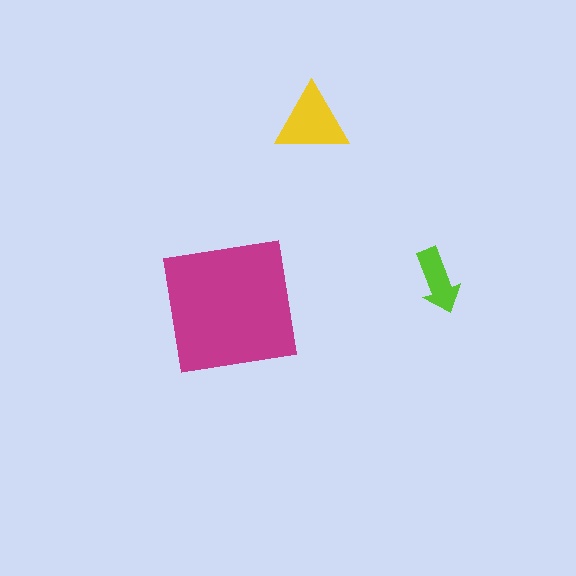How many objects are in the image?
There are 3 objects in the image.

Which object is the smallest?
The lime arrow.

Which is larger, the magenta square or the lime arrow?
The magenta square.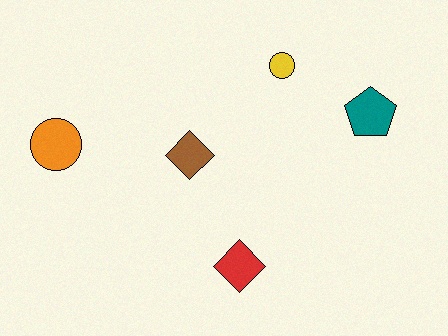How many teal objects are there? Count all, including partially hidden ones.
There is 1 teal object.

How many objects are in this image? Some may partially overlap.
There are 5 objects.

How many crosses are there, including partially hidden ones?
There are no crosses.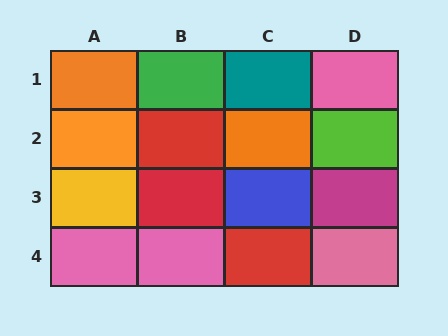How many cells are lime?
1 cell is lime.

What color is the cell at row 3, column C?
Blue.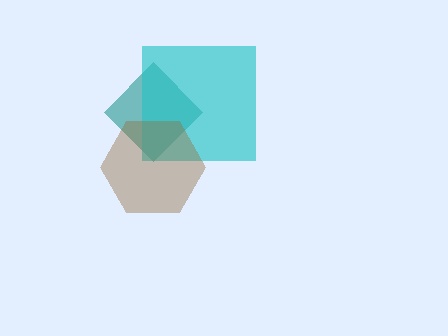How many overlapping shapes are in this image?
There are 3 overlapping shapes in the image.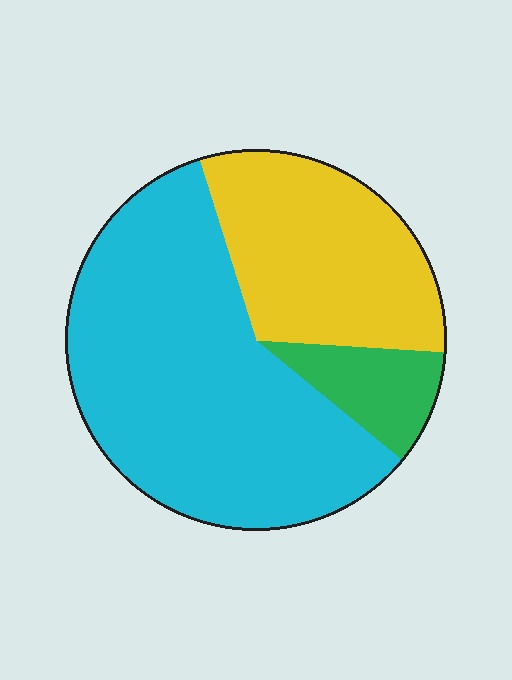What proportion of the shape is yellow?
Yellow covers 31% of the shape.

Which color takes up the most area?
Cyan, at roughly 60%.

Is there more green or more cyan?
Cyan.